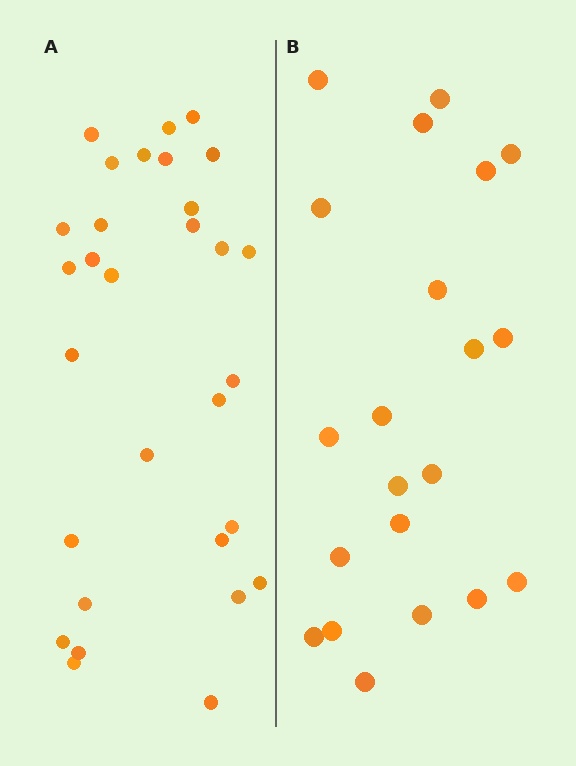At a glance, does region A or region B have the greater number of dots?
Region A (the left region) has more dots.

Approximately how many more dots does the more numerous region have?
Region A has roughly 8 or so more dots than region B.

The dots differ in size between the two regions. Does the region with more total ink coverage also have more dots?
No. Region B has more total ink coverage because its dots are larger, but region A actually contains more individual dots. Total area can be misleading — the number of items is what matters here.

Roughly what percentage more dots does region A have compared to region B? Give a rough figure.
About 45% more.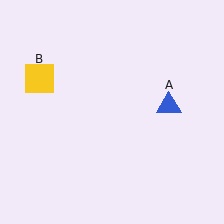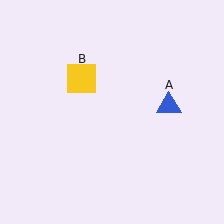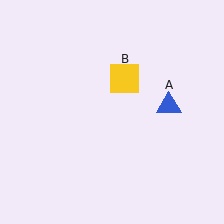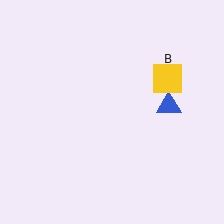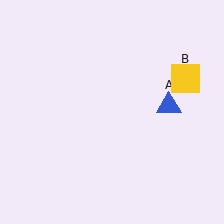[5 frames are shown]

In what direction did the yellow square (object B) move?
The yellow square (object B) moved right.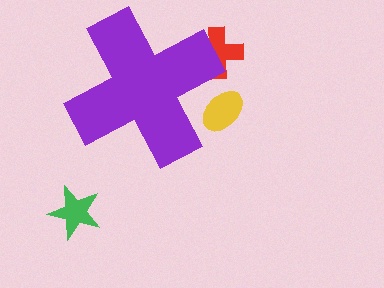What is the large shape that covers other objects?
A purple cross.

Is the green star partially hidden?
No, the green star is fully visible.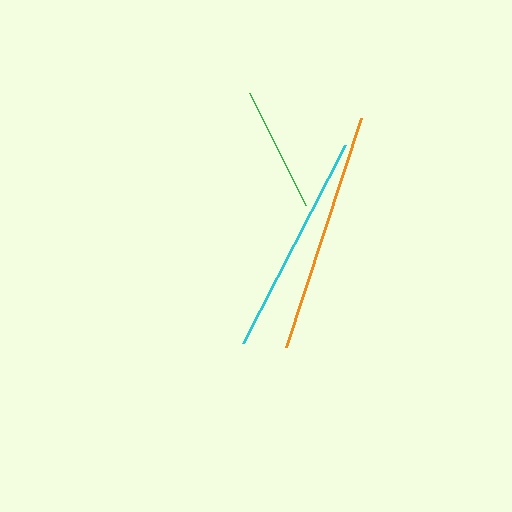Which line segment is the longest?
The orange line is the longest at approximately 241 pixels.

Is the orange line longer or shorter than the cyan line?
The orange line is longer than the cyan line.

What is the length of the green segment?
The green segment is approximately 126 pixels long.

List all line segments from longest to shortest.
From longest to shortest: orange, cyan, green.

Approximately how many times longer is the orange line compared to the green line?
The orange line is approximately 1.9 times the length of the green line.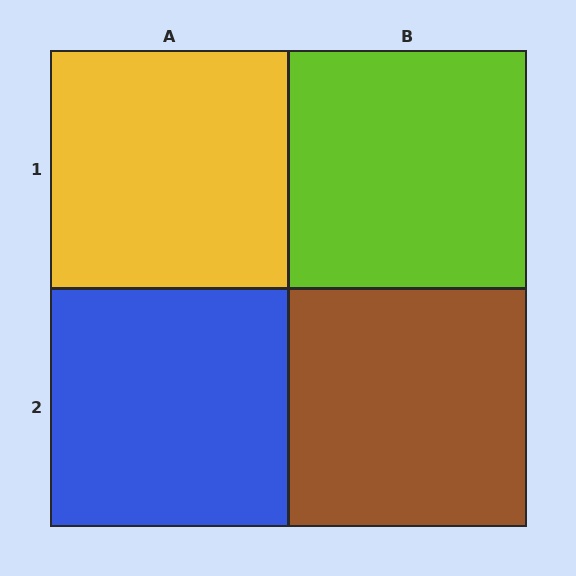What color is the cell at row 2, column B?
Brown.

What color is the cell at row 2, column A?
Blue.